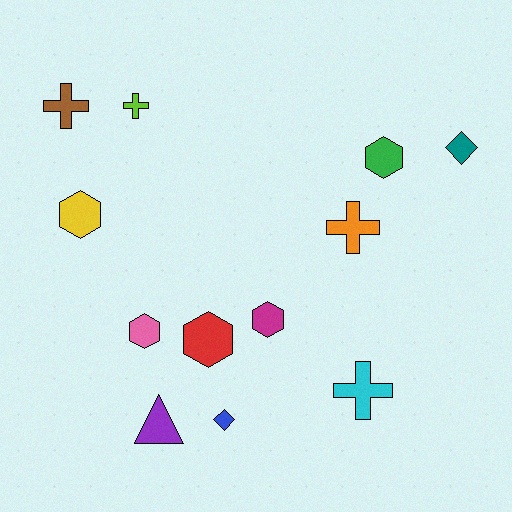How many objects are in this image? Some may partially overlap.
There are 12 objects.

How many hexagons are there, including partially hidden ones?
There are 5 hexagons.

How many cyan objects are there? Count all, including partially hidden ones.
There is 1 cyan object.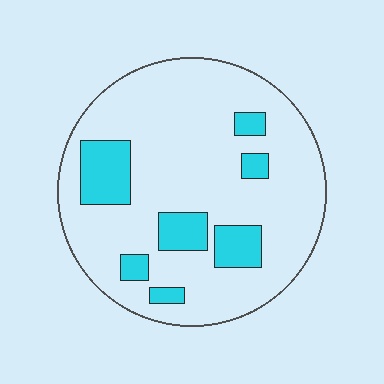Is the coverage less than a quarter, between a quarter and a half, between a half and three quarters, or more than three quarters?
Less than a quarter.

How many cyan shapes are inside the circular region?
7.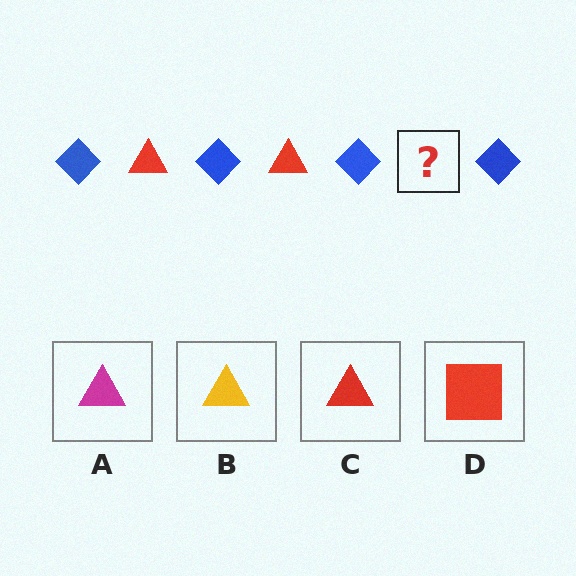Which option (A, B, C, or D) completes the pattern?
C.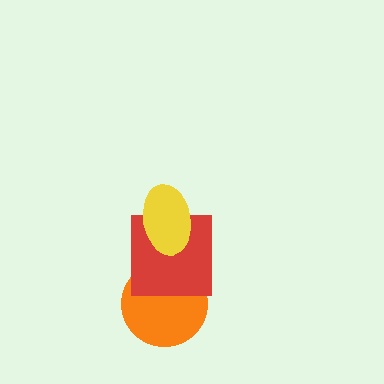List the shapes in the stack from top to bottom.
From top to bottom: the yellow ellipse, the red square, the orange circle.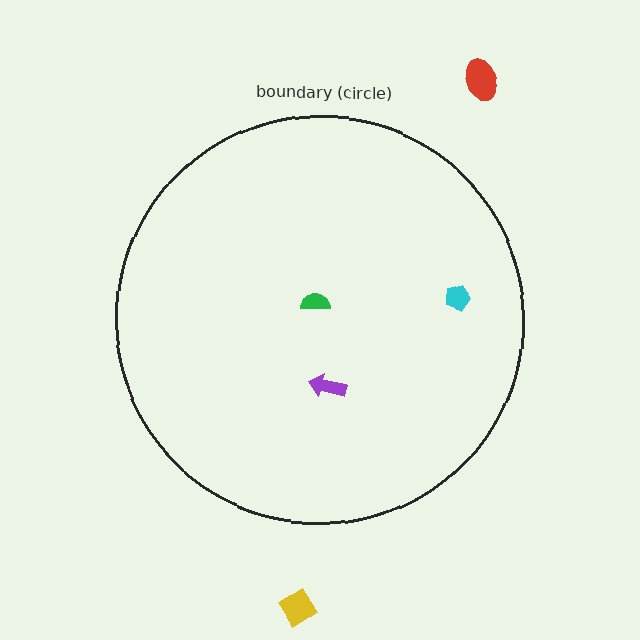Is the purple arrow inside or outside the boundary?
Inside.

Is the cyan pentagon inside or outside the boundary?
Inside.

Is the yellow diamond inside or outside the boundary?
Outside.